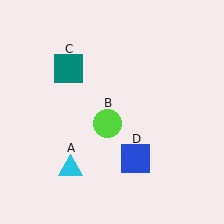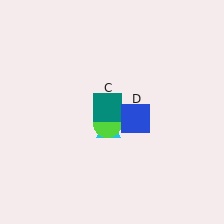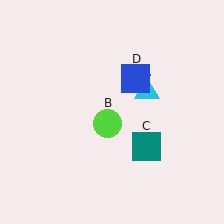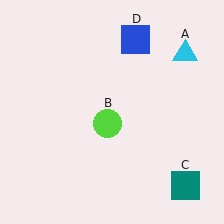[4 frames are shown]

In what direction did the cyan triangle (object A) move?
The cyan triangle (object A) moved up and to the right.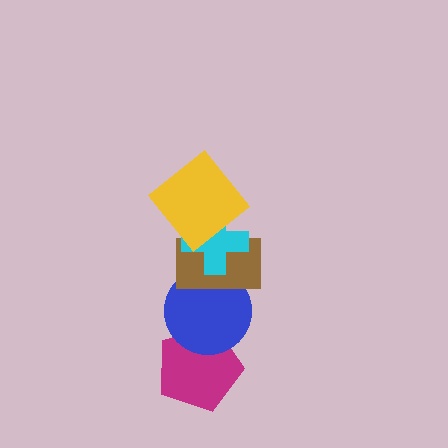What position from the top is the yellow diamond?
The yellow diamond is 1st from the top.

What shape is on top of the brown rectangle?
The cyan cross is on top of the brown rectangle.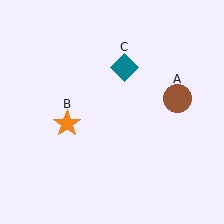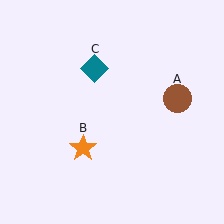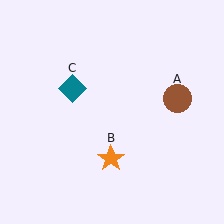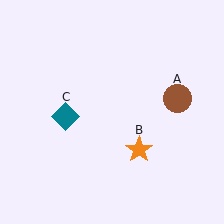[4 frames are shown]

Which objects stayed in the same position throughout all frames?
Brown circle (object A) remained stationary.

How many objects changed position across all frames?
2 objects changed position: orange star (object B), teal diamond (object C).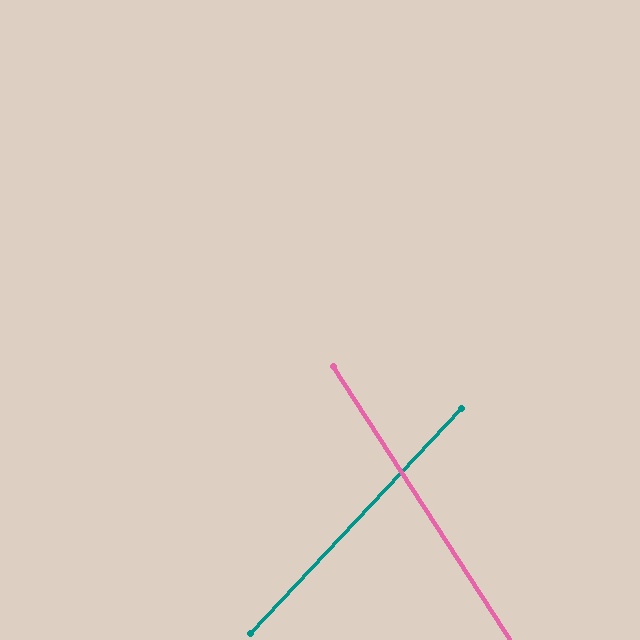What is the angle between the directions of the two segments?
Approximately 76 degrees.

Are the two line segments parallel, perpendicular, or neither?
Neither parallel nor perpendicular — they differ by about 76°.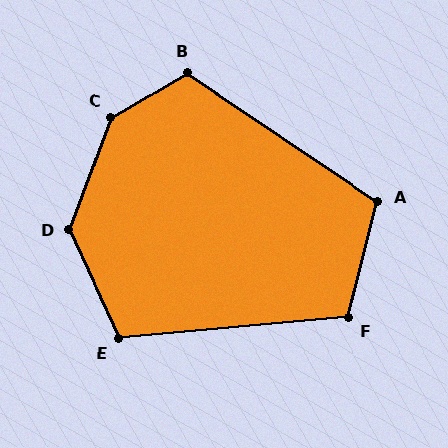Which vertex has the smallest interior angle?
F, at approximately 109 degrees.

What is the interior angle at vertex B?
Approximately 116 degrees (obtuse).